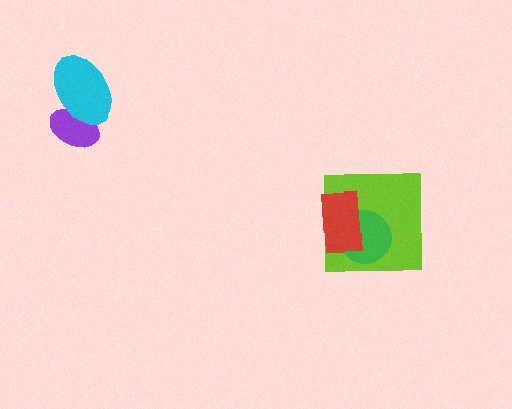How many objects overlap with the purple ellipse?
1 object overlaps with the purple ellipse.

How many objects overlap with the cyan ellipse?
1 object overlaps with the cyan ellipse.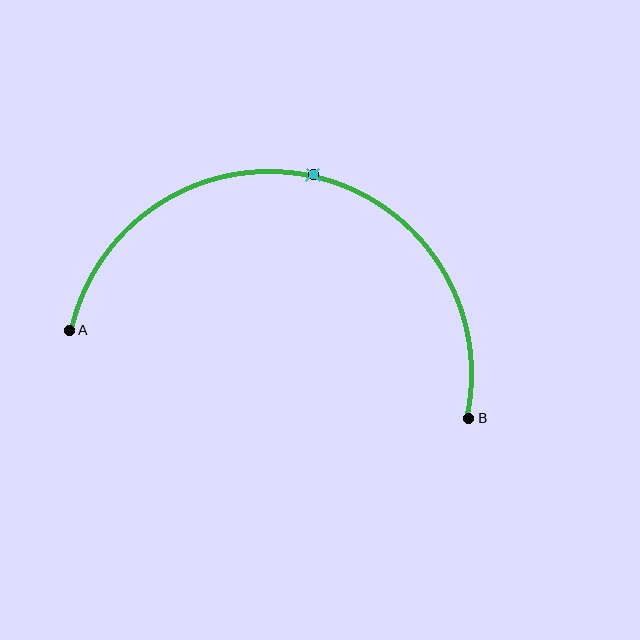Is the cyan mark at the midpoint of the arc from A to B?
Yes. The cyan mark lies on the arc at equal arc-length from both A and B — it is the arc midpoint.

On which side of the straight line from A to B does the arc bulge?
The arc bulges above the straight line connecting A and B.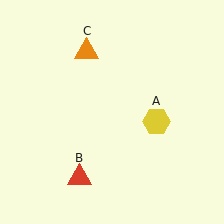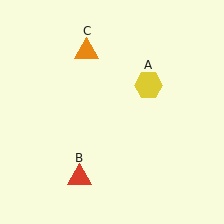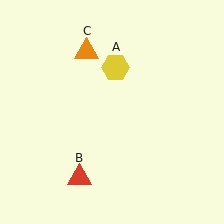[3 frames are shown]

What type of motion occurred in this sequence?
The yellow hexagon (object A) rotated counterclockwise around the center of the scene.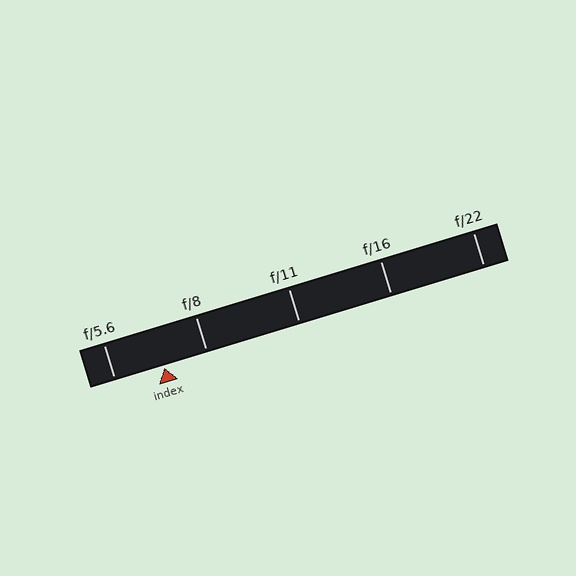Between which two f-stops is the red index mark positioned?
The index mark is between f/5.6 and f/8.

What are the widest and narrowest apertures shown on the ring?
The widest aperture shown is f/5.6 and the narrowest is f/22.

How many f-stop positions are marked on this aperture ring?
There are 5 f-stop positions marked.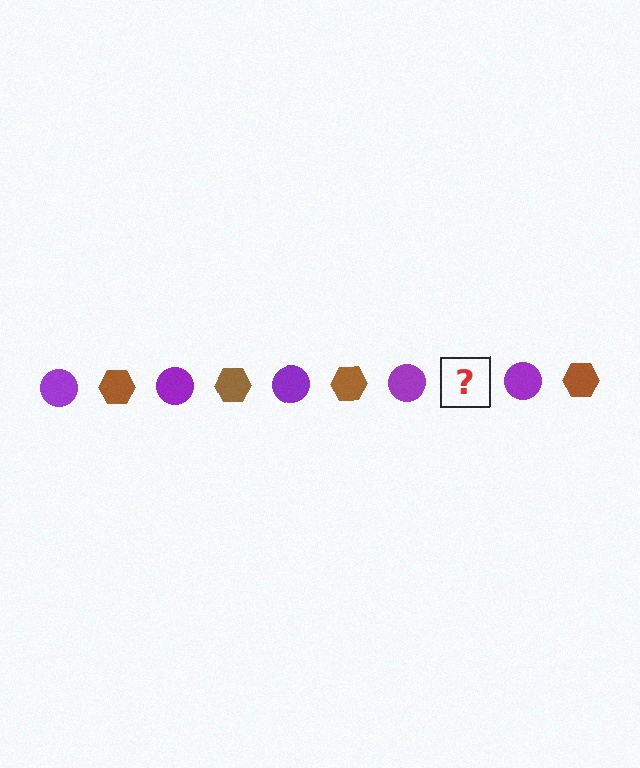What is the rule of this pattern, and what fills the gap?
The rule is that the pattern alternates between purple circle and brown hexagon. The gap should be filled with a brown hexagon.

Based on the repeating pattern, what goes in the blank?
The blank should be a brown hexagon.